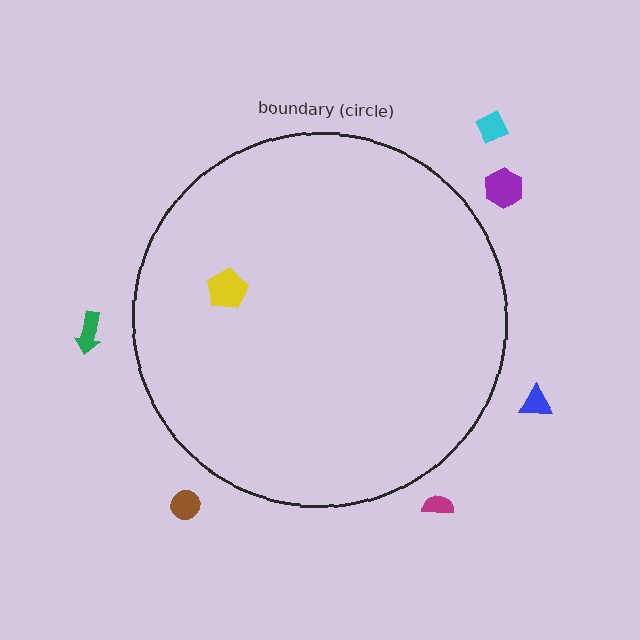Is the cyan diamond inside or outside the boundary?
Outside.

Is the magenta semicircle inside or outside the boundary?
Outside.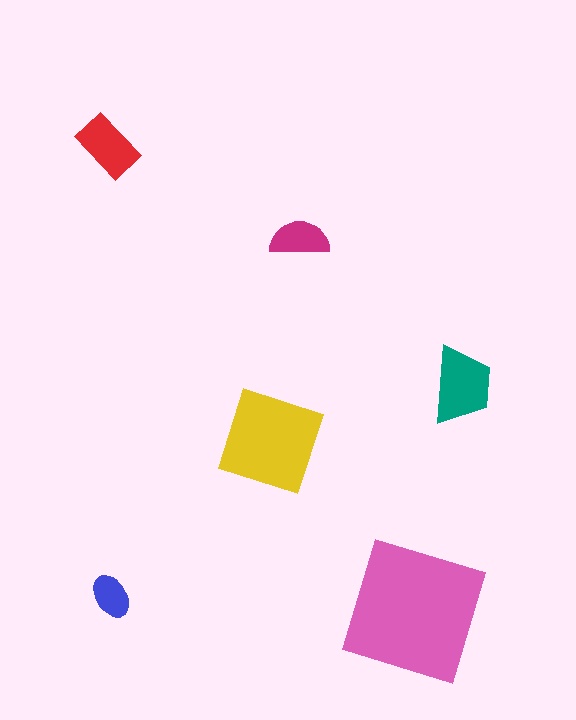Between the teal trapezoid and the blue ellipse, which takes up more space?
The teal trapezoid.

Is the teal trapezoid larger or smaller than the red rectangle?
Larger.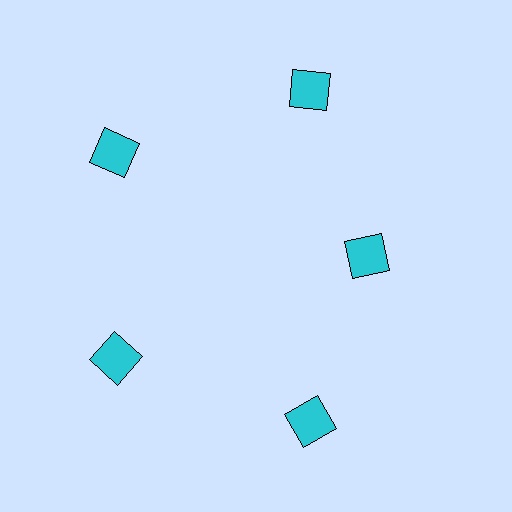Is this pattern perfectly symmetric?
No. The 5 cyan squares are arranged in a ring, but one element near the 3 o'clock position is pulled inward toward the center, breaking the 5-fold rotational symmetry.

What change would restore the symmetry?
The symmetry would be restored by moving it outward, back onto the ring so that all 5 squares sit at equal angles and equal distance from the center.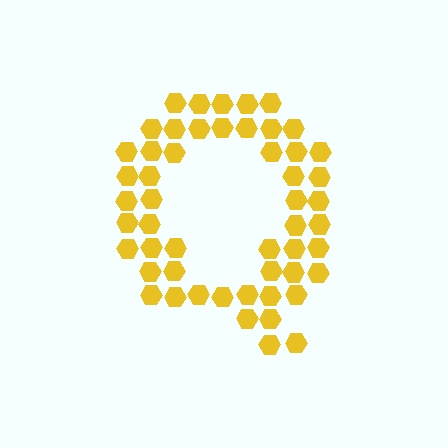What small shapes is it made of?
It is made of small hexagons.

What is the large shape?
The large shape is the letter Q.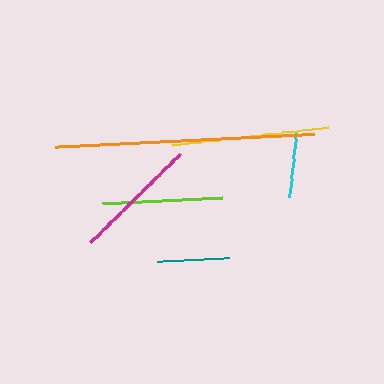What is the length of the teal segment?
The teal segment is approximately 72 pixels long.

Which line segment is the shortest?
The cyan line is the shortest at approximately 66 pixels.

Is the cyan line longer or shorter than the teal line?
The teal line is longer than the cyan line.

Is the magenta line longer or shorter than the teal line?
The magenta line is longer than the teal line.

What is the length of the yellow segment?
The yellow segment is approximately 158 pixels long.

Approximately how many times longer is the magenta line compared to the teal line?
The magenta line is approximately 1.7 times the length of the teal line.